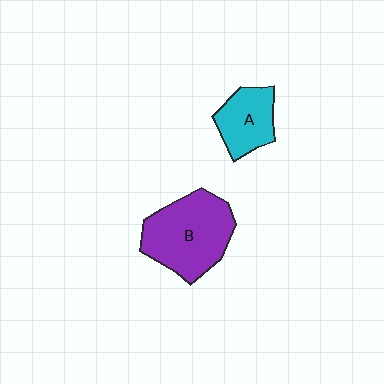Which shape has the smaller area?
Shape A (cyan).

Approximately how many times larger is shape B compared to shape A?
Approximately 1.8 times.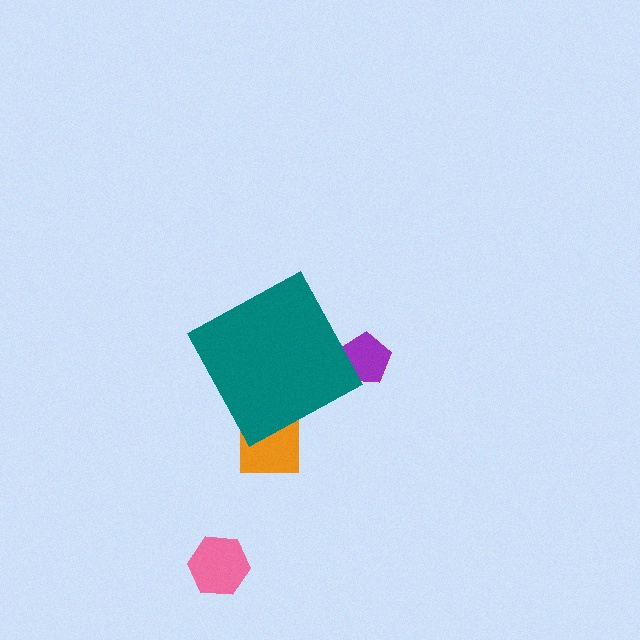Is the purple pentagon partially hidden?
Yes, the purple pentagon is partially hidden behind the teal diamond.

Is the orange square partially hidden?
Yes, the orange square is partially hidden behind the teal diamond.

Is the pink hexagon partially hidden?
No, the pink hexagon is fully visible.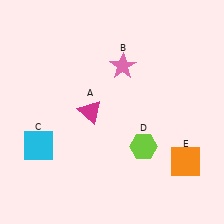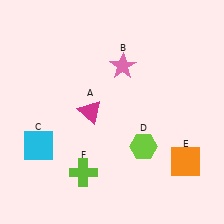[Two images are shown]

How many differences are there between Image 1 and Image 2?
There is 1 difference between the two images.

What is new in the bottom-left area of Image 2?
A lime cross (F) was added in the bottom-left area of Image 2.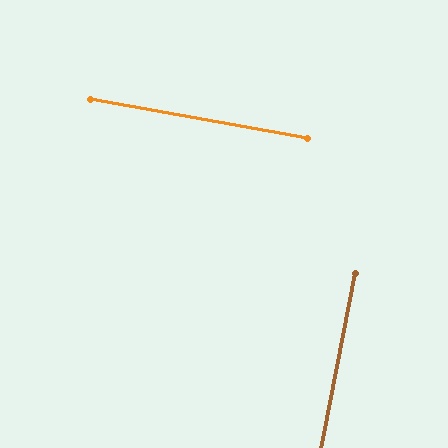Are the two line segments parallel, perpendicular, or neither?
Perpendicular — they meet at approximately 89°.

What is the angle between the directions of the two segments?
Approximately 89 degrees.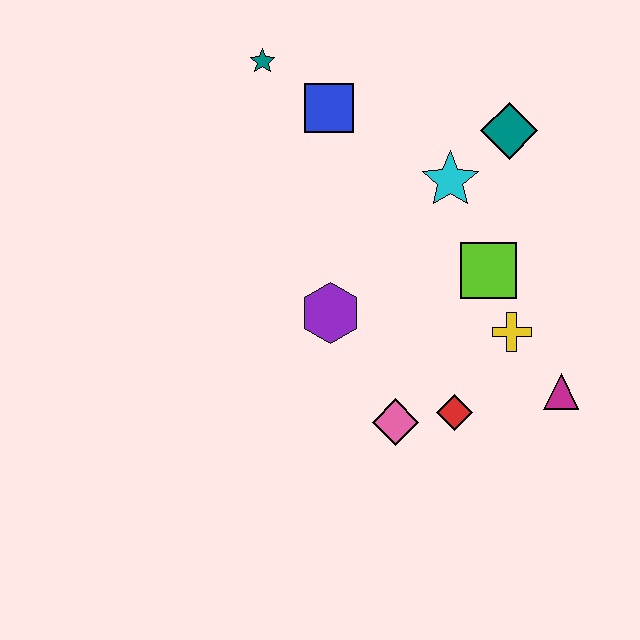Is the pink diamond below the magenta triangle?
Yes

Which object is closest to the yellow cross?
The lime square is closest to the yellow cross.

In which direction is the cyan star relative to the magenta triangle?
The cyan star is above the magenta triangle.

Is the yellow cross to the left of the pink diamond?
No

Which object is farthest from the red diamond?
The teal star is farthest from the red diamond.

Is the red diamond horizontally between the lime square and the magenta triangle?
No